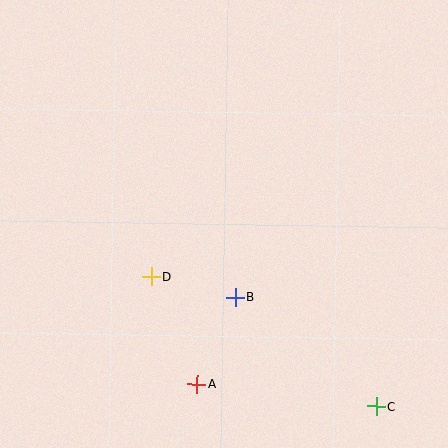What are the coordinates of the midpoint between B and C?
The midpoint between B and C is at (306, 352).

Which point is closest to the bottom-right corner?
Point C is closest to the bottom-right corner.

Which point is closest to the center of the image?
Point B at (235, 297) is closest to the center.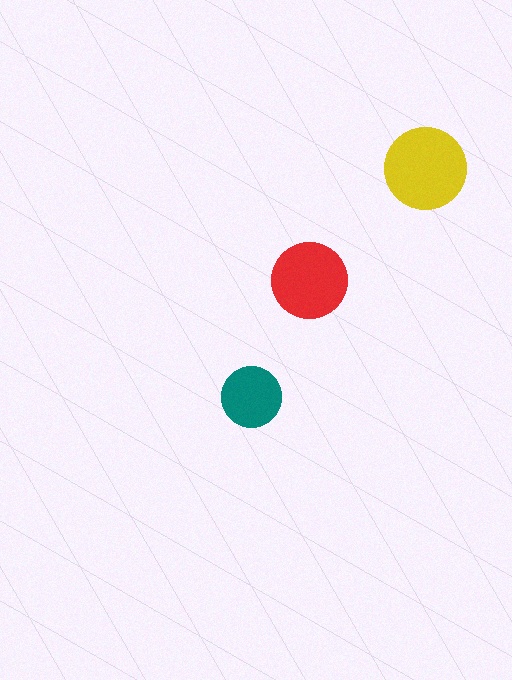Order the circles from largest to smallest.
the yellow one, the red one, the teal one.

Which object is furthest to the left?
The teal circle is leftmost.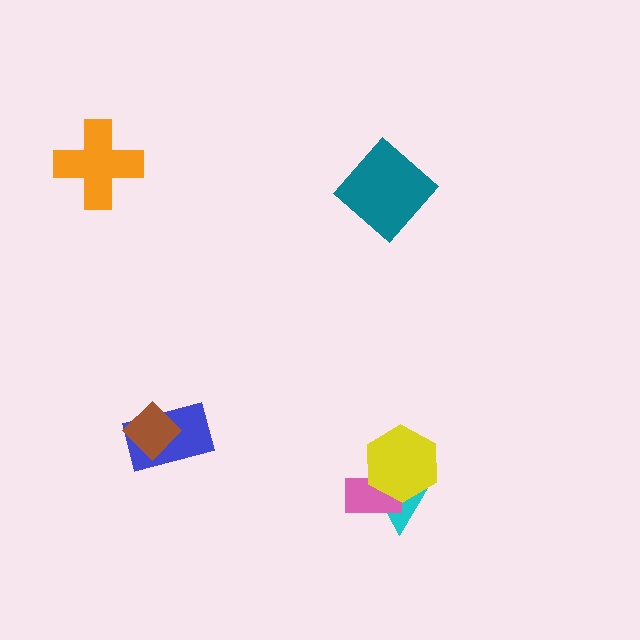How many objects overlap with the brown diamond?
1 object overlaps with the brown diamond.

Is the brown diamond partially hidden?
No, no other shape covers it.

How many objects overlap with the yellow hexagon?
2 objects overlap with the yellow hexagon.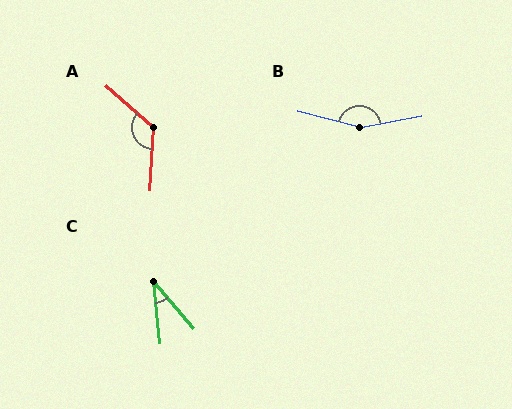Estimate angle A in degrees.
Approximately 128 degrees.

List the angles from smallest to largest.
C (35°), A (128°), B (155°).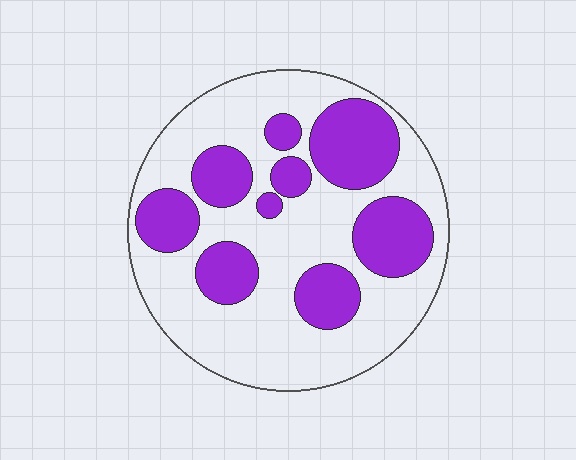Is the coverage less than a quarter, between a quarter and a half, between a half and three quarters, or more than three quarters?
Between a quarter and a half.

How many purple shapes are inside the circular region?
9.